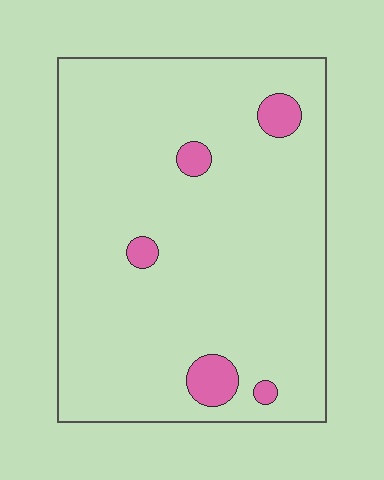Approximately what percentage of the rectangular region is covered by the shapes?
Approximately 5%.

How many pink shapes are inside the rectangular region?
5.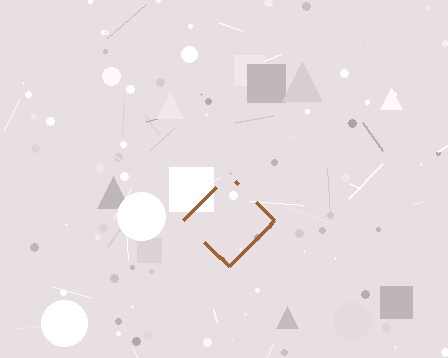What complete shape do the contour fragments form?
The contour fragments form a diamond.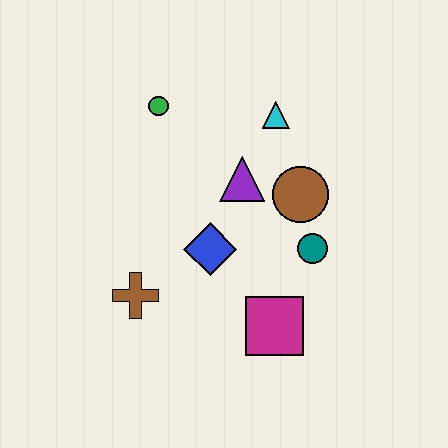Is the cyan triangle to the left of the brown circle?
Yes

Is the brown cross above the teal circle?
No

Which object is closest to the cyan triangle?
The purple triangle is closest to the cyan triangle.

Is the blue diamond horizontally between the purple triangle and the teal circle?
No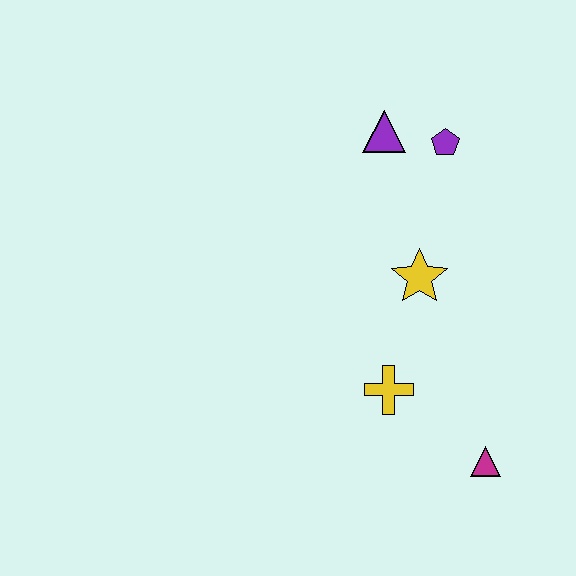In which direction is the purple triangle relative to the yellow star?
The purple triangle is above the yellow star.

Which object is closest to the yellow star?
The yellow cross is closest to the yellow star.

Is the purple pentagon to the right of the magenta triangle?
No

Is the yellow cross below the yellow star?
Yes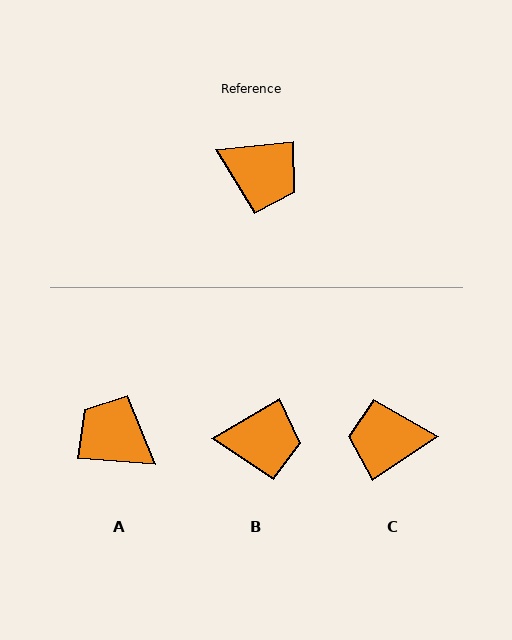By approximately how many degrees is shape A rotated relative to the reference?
Approximately 170 degrees counter-clockwise.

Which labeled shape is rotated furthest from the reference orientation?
A, about 170 degrees away.